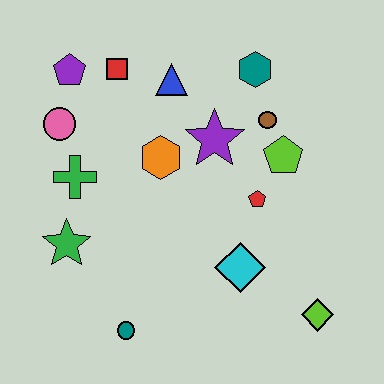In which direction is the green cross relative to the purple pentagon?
The green cross is below the purple pentagon.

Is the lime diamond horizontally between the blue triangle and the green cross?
No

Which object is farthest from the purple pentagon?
The lime diamond is farthest from the purple pentagon.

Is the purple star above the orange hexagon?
Yes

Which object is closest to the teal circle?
The green star is closest to the teal circle.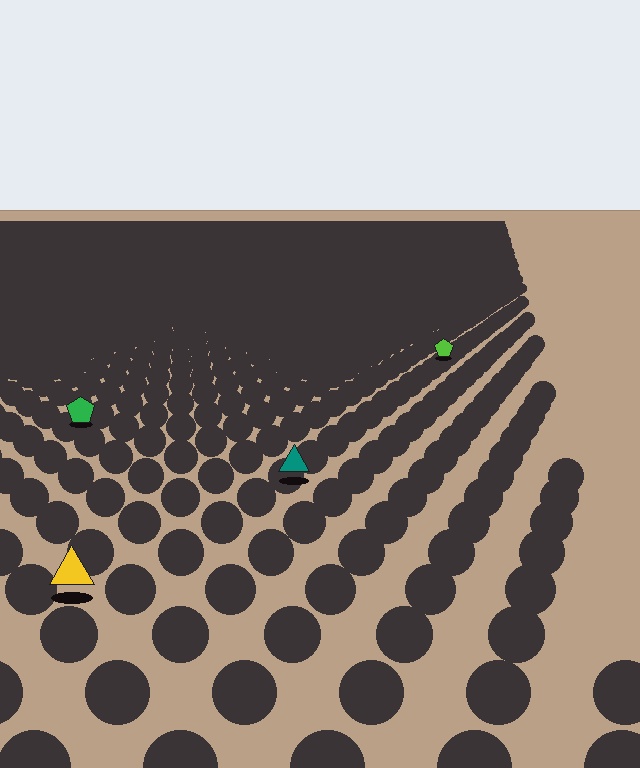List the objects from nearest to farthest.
From nearest to farthest: the yellow triangle, the teal triangle, the green pentagon, the lime pentagon.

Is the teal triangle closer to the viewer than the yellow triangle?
No. The yellow triangle is closer — you can tell from the texture gradient: the ground texture is coarser near it.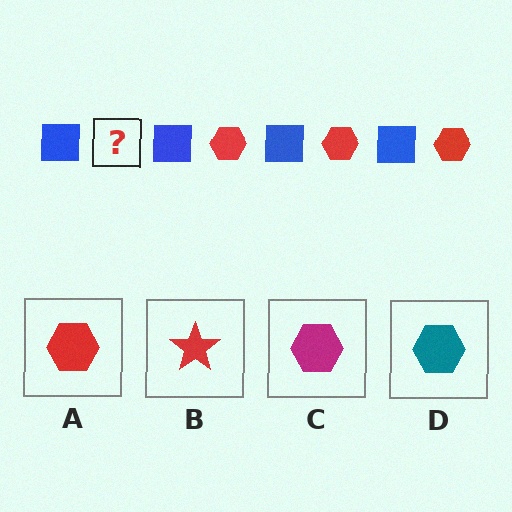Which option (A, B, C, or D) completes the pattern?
A.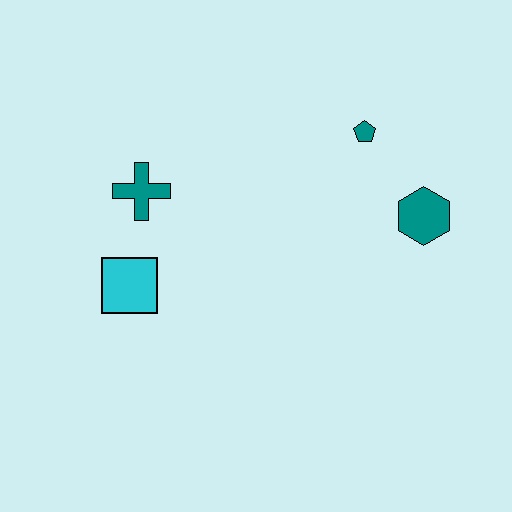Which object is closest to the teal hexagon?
The teal pentagon is closest to the teal hexagon.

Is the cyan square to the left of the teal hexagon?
Yes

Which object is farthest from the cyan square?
The teal hexagon is farthest from the cyan square.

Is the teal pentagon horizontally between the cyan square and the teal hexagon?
Yes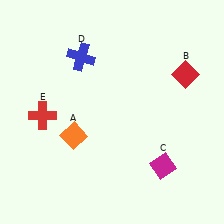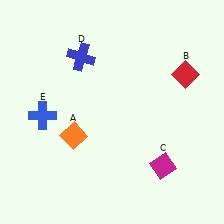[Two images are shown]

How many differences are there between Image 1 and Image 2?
There is 1 difference between the two images.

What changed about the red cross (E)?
In Image 1, E is red. In Image 2, it changed to blue.